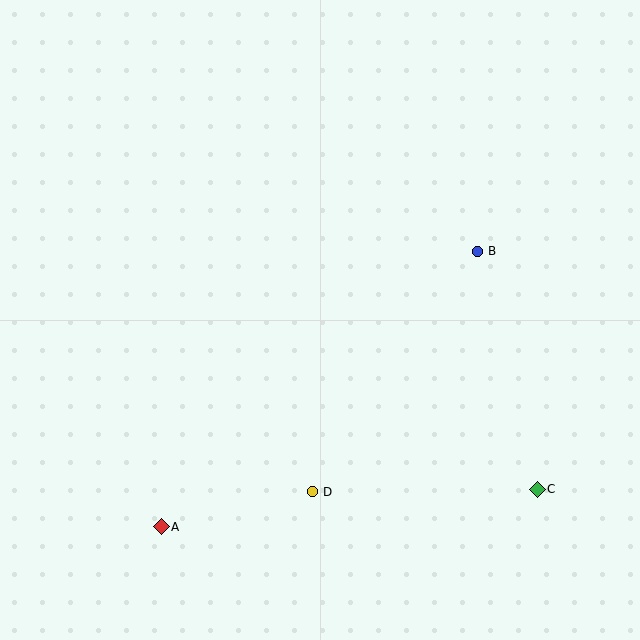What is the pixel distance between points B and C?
The distance between B and C is 245 pixels.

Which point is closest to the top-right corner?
Point B is closest to the top-right corner.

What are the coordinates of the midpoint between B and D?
The midpoint between B and D is at (395, 372).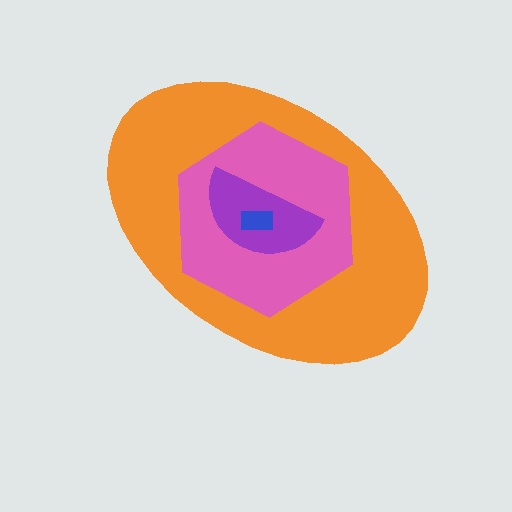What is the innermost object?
The blue rectangle.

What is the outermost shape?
The orange ellipse.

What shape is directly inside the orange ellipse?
The pink hexagon.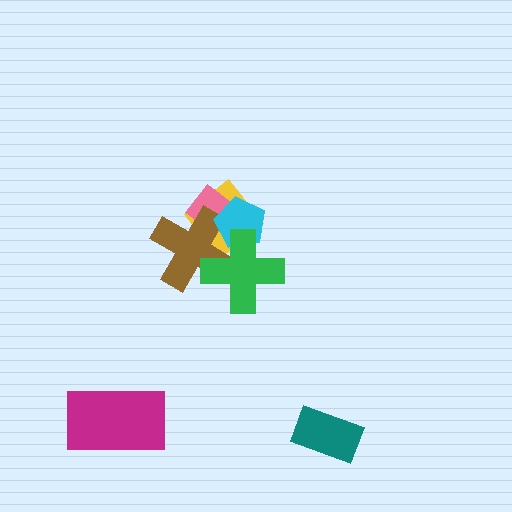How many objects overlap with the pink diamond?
3 objects overlap with the pink diamond.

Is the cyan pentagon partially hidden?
Yes, it is partially covered by another shape.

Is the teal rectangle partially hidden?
No, no other shape covers it.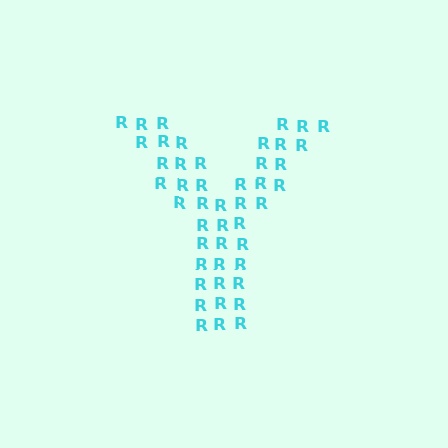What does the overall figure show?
The overall figure shows the letter Y.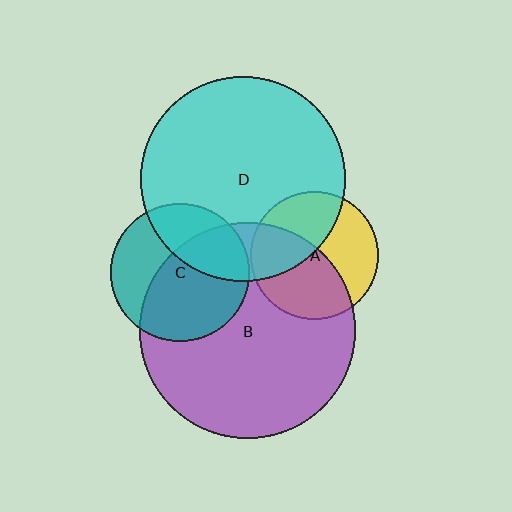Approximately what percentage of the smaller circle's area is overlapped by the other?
Approximately 35%.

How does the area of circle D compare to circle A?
Approximately 2.6 times.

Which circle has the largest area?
Circle B (purple).